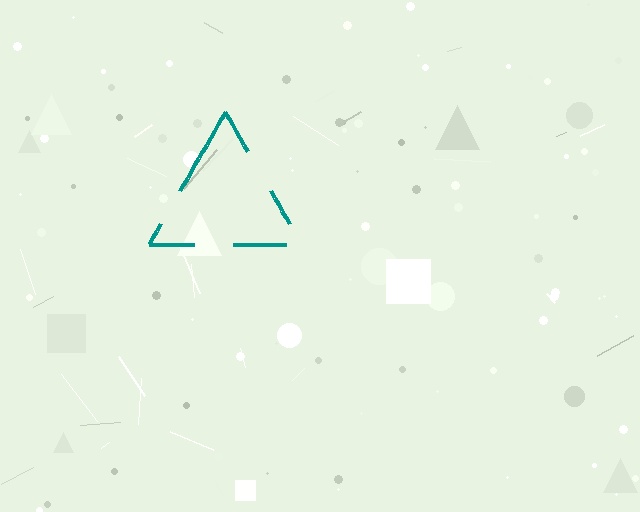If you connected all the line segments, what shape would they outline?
They would outline a triangle.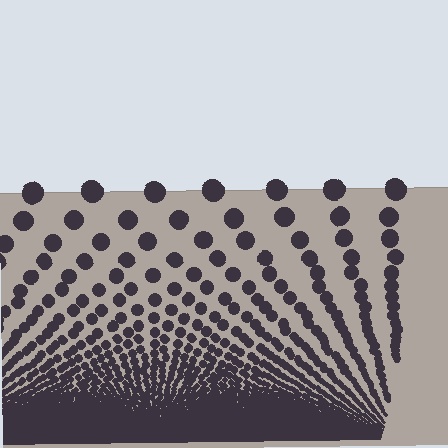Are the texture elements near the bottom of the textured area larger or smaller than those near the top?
Smaller. The gradient is inverted — elements near the bottom are smaller and denser.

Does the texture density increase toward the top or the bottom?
Density increases toward the bottom.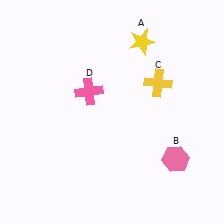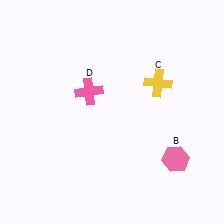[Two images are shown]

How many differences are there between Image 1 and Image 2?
There is 1 difference between the two images.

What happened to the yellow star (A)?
The yellow star (A) was removed in Image 2. It was in the top-right area of Image 1.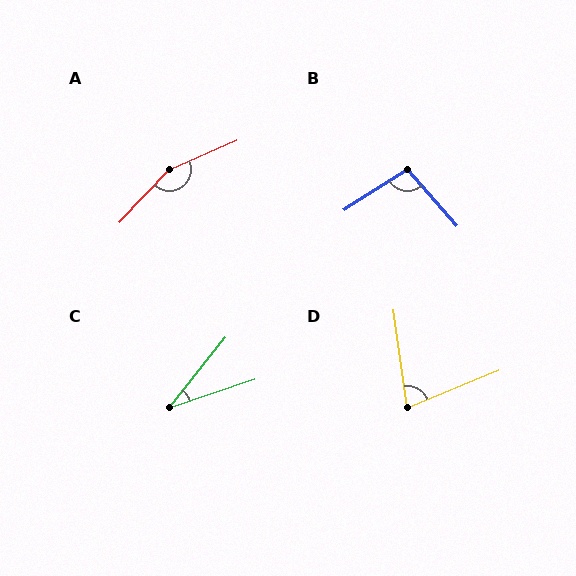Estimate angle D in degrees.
Approximately 76 degrees.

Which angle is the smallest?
C, at approximately 33 degrees.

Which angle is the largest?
A, at approximately 157 degrees.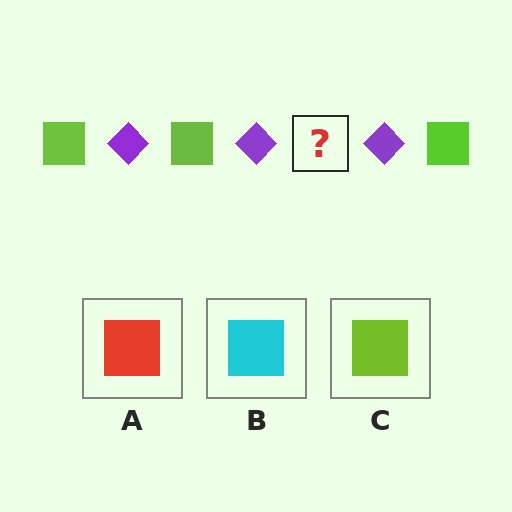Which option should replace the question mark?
Option C.